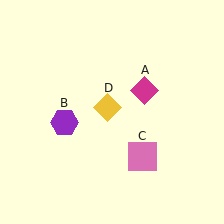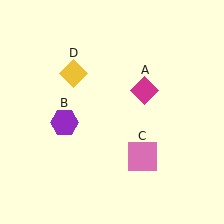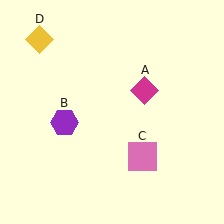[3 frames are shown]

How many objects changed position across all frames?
1 object changed position: yellow diamond (object D).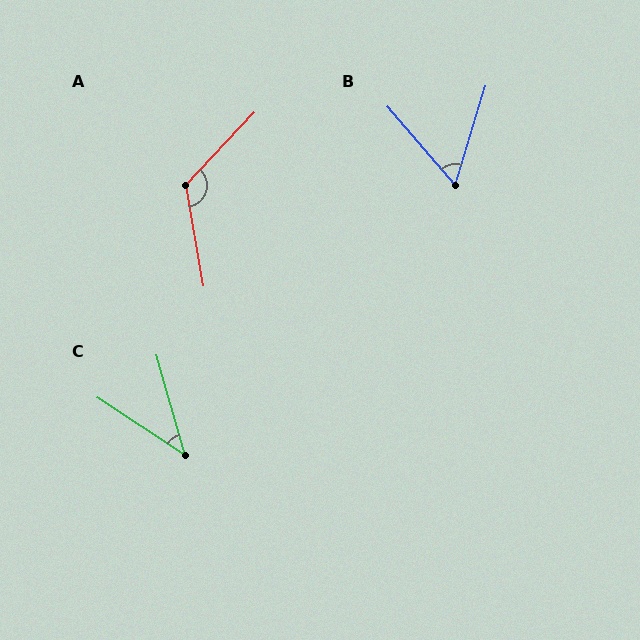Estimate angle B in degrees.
Approximately 58 degrees.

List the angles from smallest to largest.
C (41°), B (58°), A (127°).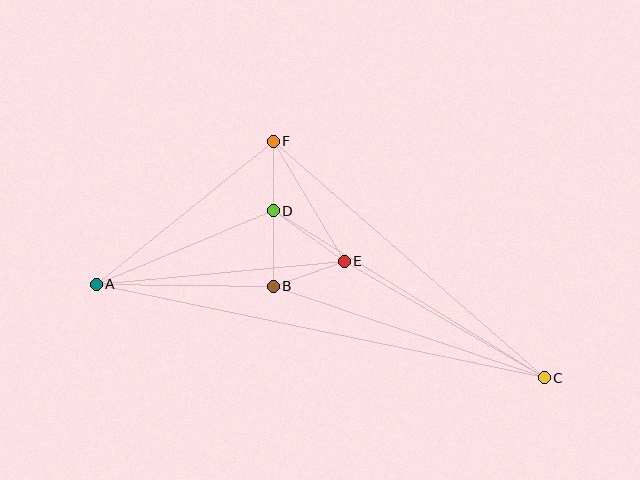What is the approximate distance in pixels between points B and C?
The distance between B and C is approximately 286 pixels.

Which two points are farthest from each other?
Points A and C are farthest from each other.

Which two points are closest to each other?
Points D and F are closest to each other.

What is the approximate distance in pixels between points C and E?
The distance between C and E is approximately 232 pixels.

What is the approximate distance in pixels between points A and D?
The distance between A and D is approximately 192 pixels.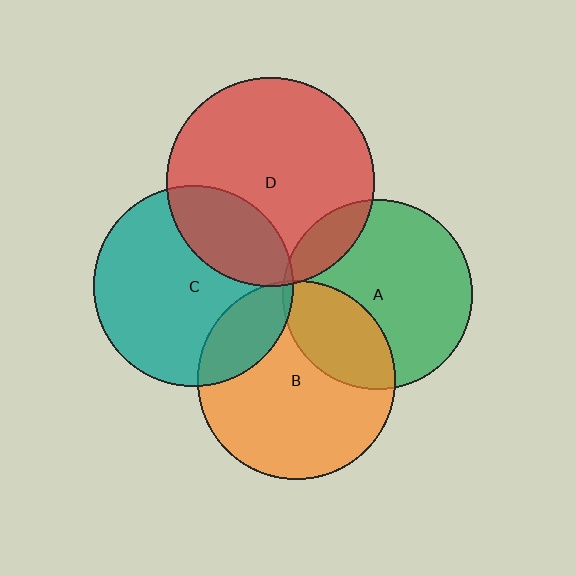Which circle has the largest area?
Circle D (red).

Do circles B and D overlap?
Yes.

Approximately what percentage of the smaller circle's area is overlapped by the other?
Approximately 5%.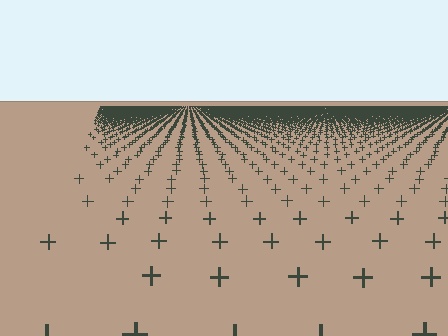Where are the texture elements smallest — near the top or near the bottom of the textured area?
Near the top.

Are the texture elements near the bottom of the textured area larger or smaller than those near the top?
Larger. Near the bottom, elements are closer to the viewer and appear at a bigger on-screen size.